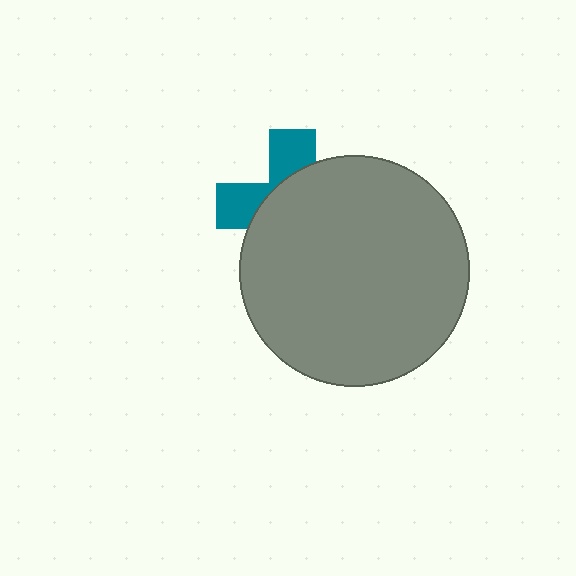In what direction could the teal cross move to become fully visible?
The teal cross could move toward the upper-left. That would shift it out from behind the gray circle entirely.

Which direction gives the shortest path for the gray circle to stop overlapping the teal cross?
Moving toward the lower-right gives the shortest separation.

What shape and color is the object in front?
The object in front is a gray circle.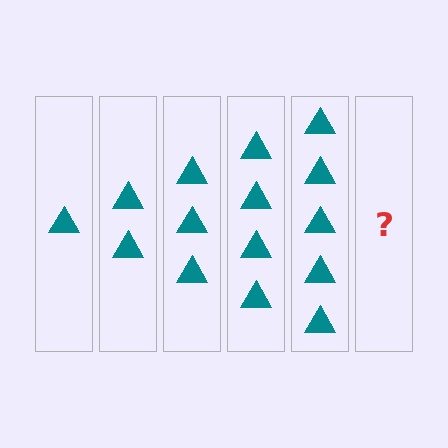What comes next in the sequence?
The next element should be 6 triangles.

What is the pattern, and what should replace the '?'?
The pattern is that each step adds one more triangle. The '?' should be 6 triangles.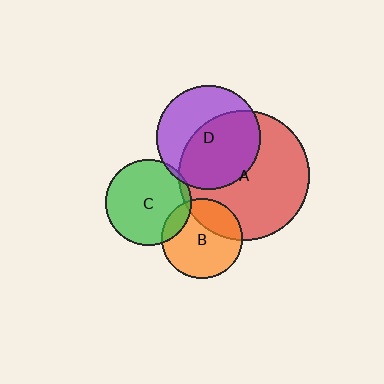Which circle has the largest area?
Circle A (red).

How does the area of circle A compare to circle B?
Approximately 2.6 times.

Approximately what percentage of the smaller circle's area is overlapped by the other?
Approximately 55%.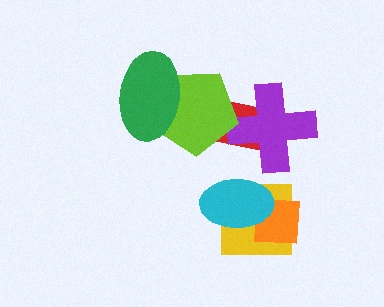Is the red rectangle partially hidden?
Yes, it is partially covered by another shape.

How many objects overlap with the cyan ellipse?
2 objects overlap with the cyan ellipse.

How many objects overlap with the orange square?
2 objects overlap with the orange square.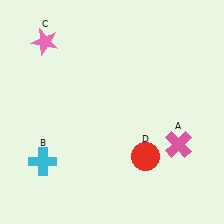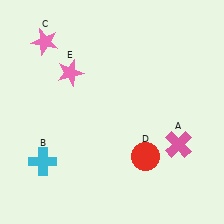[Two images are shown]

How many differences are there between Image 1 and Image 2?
There is 1 difference between the two images.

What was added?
A pink star (E) was added in Image 2.